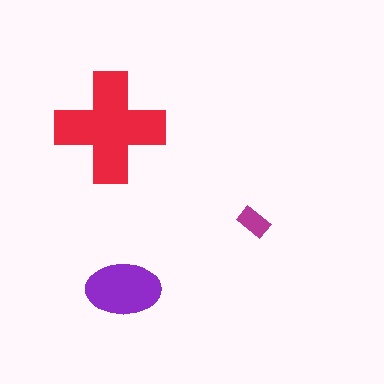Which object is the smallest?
The magenta rectangle.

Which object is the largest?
The red cross.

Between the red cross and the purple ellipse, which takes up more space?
The red cross.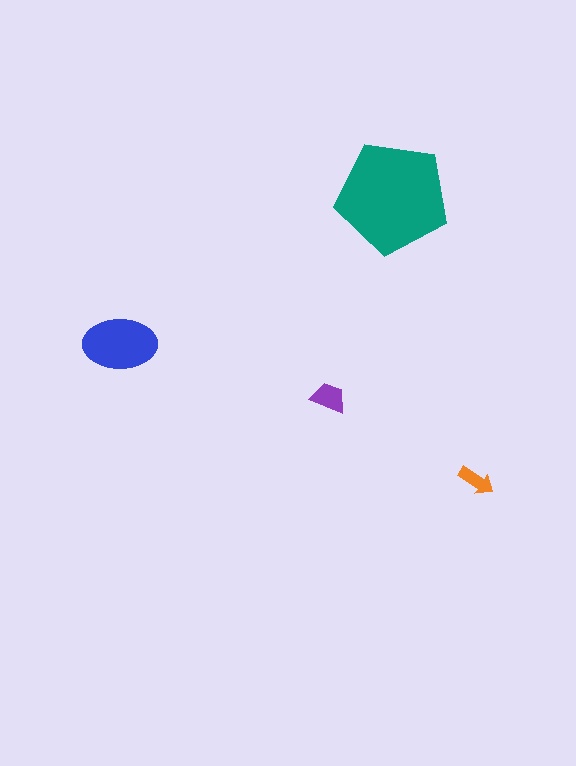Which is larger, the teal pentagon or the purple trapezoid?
The teal pentagon.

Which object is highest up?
The teal pentagon is topmost.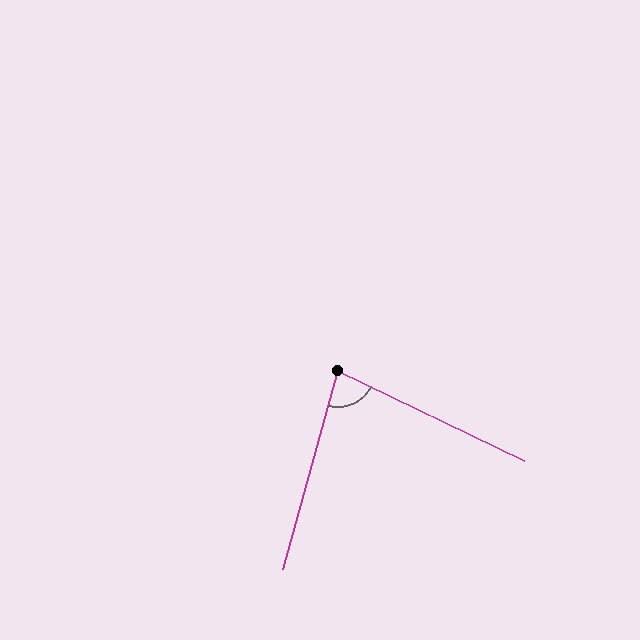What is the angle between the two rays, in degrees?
Approximately 80 degrees.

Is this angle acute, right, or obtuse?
It is acute.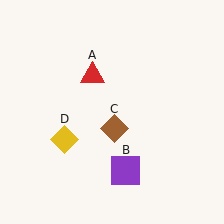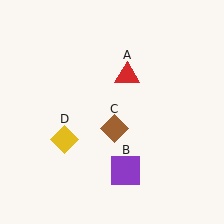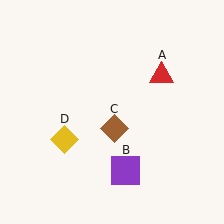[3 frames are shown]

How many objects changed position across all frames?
1 object changed position: red triangle (object A).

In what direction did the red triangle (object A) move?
The red triangle (object A) moved right.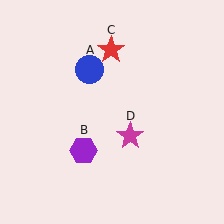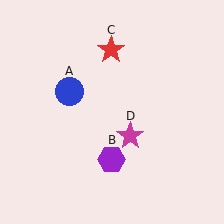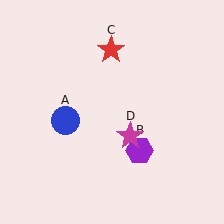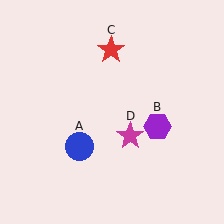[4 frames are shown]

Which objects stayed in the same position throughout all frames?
Red star (object C) and magenta star (object D) remained stationary.